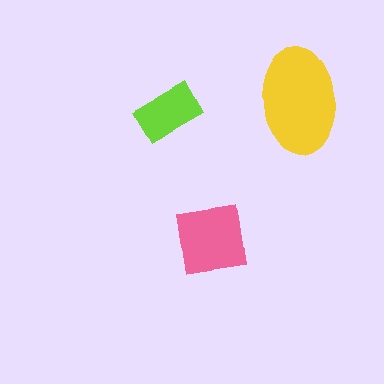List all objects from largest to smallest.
The yellow ellipse, the pink square, the lime rectangle.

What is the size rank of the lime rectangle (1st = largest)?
3rd.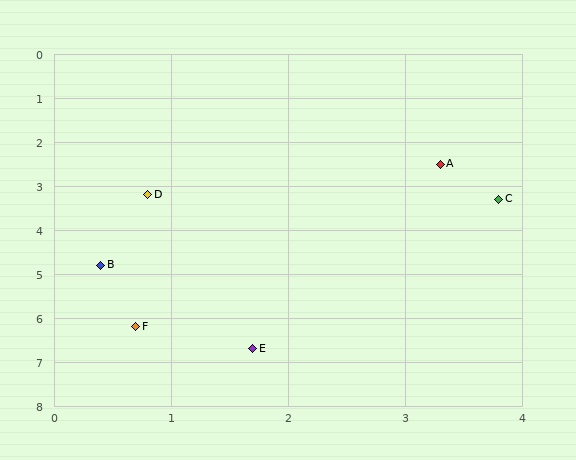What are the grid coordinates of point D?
Point D is at approximately (0.8, 3.2).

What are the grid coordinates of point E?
Point E is at approximately (1.7, 6.7).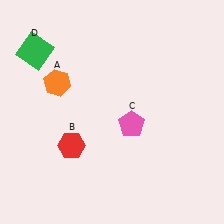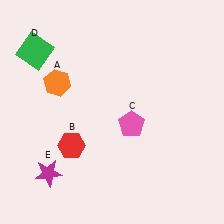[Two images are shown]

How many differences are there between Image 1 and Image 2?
There is 1 difference between the two images.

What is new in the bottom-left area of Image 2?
A magenta star (E) was added in the bottom-left area of Image 2.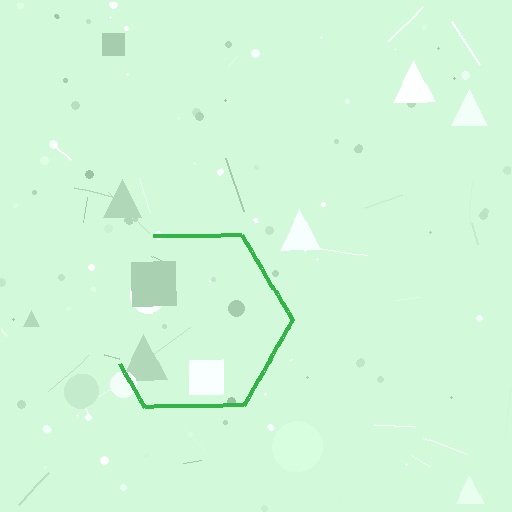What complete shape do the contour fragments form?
The contour fragments form a hexagon.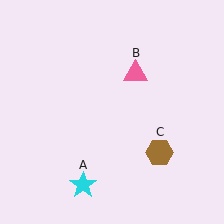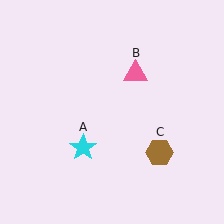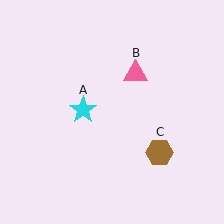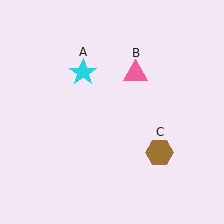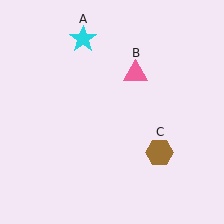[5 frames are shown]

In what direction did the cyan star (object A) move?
The cyan star (object A) moved up.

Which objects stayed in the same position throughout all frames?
Pink triangle (object B) and brown hexagon (object C) remained stationary.